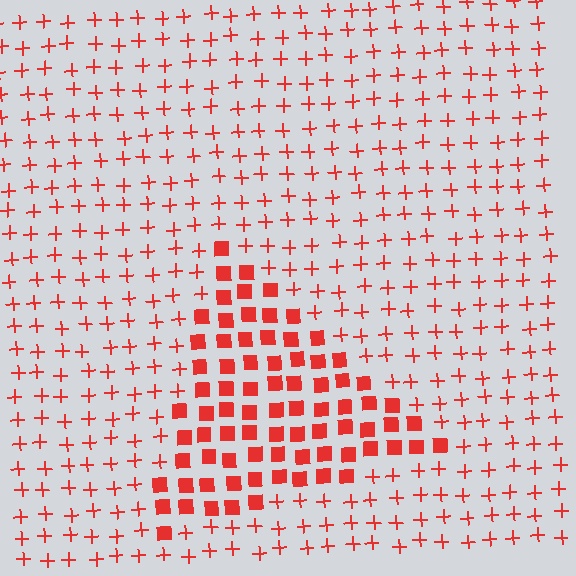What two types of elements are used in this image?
The image uses squares inside the triangle region and plus signs outside it.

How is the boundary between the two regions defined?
The boundary is defined by a change in element shape: squares inside vs. plus signs outside. All elements share the same color and spacing.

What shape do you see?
I see a triangle.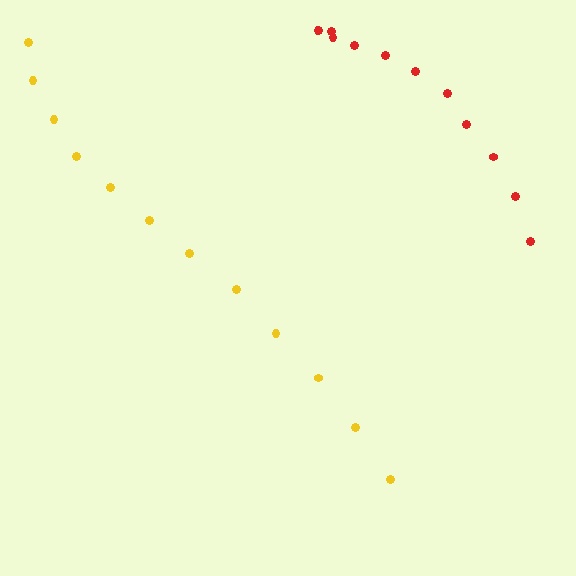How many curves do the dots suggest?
There are 2 distinct paths.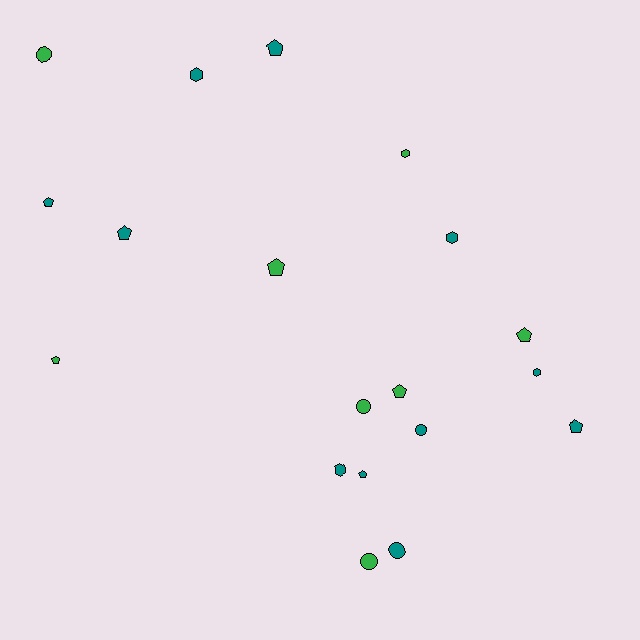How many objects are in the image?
There are 19 objects.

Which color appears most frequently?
Teal, with 11 objects.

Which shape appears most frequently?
Pentagon, with 9 objects.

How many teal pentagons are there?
There are 5 teal pentagons.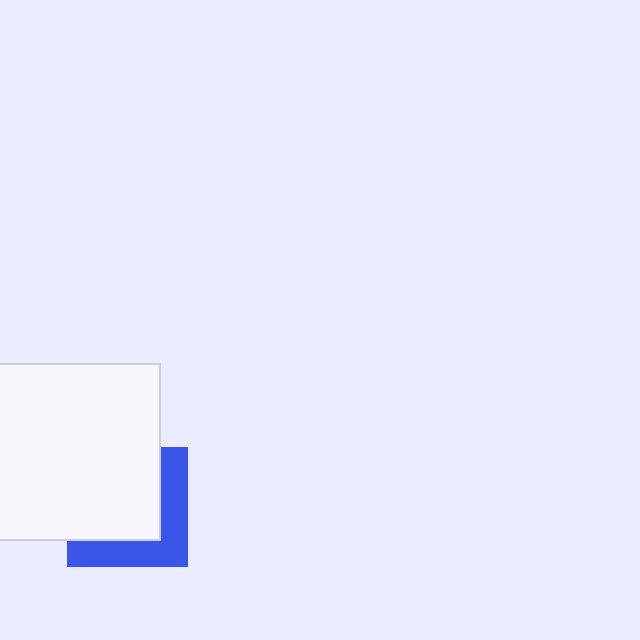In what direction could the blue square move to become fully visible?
The blue square could move toward the lower-right. That would shift it out from behind the white square entirely.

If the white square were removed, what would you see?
You would see the complete blue square.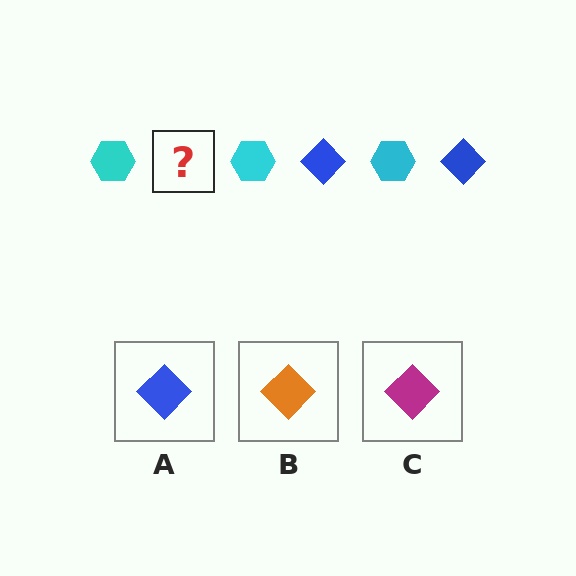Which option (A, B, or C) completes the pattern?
A.